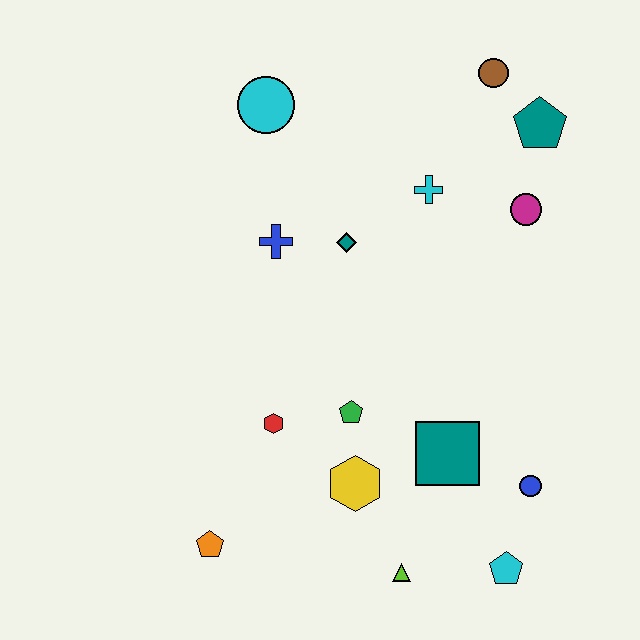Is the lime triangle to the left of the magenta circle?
Yes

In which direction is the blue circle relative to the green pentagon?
The blue circle is to the right of the green pentagon.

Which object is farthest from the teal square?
The cyan circle is farthest from the teal square.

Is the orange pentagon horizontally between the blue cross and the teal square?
No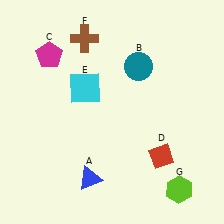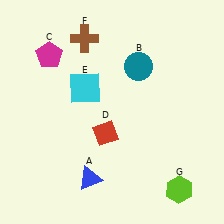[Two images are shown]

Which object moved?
The red diamond (D) moved left.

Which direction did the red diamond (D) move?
The red diamond (D) moved left.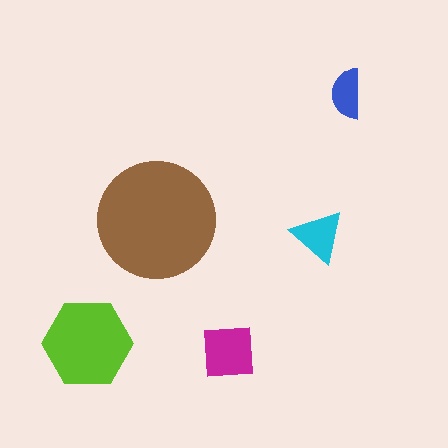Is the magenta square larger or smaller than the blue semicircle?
Larger.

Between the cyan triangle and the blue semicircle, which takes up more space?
The cyan triangle.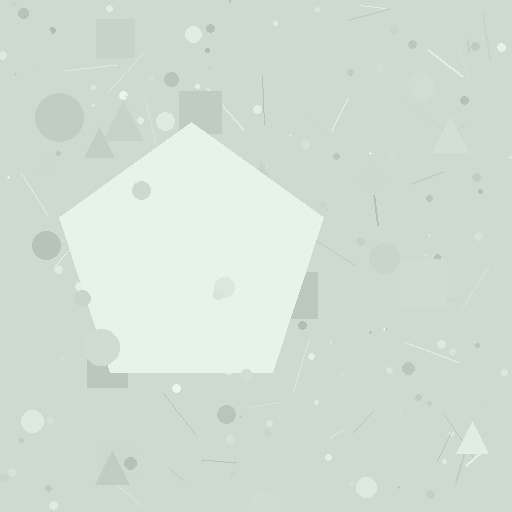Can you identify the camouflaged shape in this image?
The camouflaged shape is a pentagon.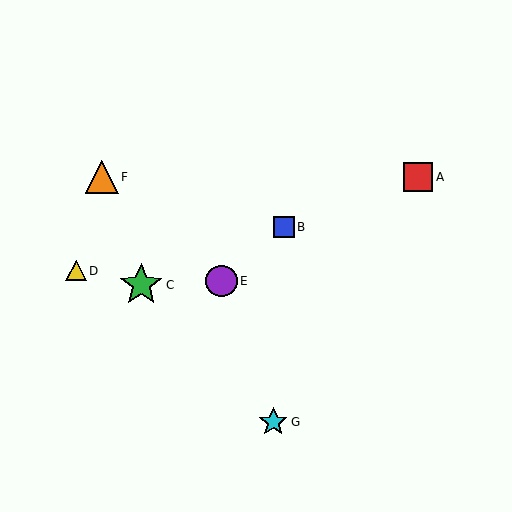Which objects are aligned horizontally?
Objects A, F are aligned horizontally.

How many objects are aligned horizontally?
2 objects (A, F) are aligned horizontally.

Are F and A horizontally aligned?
Yes, both are at y≈177.